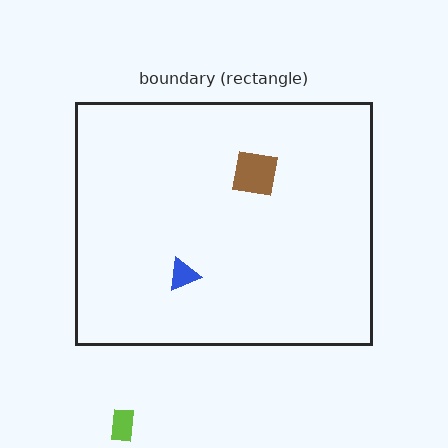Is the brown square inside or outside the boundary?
Inside.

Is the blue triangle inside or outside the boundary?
Inside.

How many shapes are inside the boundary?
2 inside, 1 outside.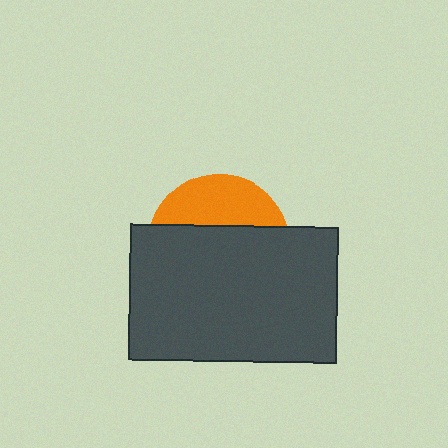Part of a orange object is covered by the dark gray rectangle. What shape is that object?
It is a circle.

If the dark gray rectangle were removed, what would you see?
You would see the complete orange circle.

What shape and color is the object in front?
The object in front is a dark gray rectangle.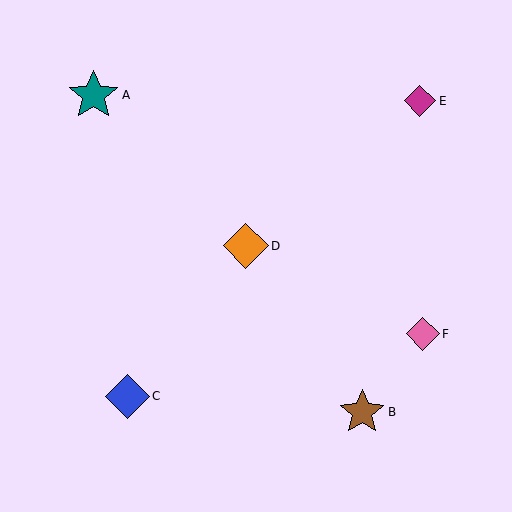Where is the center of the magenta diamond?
The center of the magenta diamond is at (420, 101).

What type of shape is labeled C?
Shape C is a blue diamond.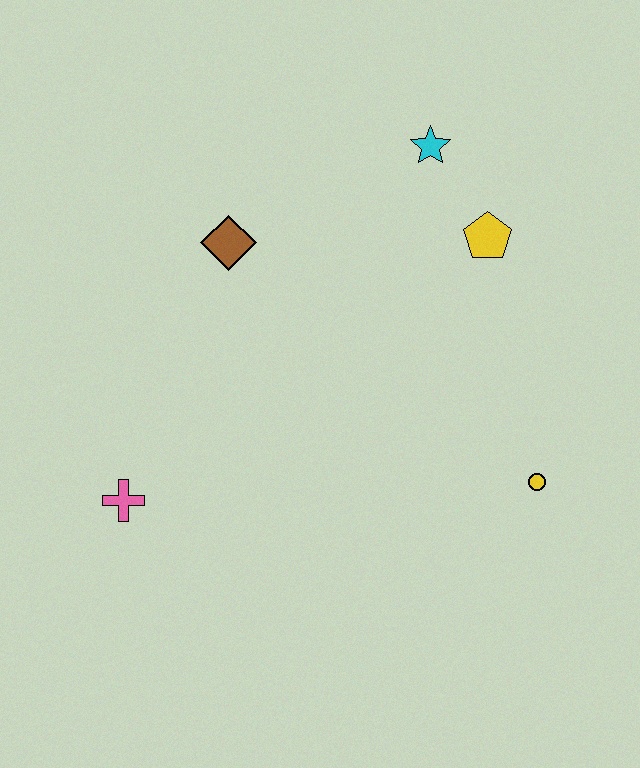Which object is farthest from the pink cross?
The cyan star is farthest from the pink cross.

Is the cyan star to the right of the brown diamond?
Yes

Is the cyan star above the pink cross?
Yes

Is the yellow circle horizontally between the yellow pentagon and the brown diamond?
No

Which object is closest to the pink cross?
The brown diamond is closest to the pink cross.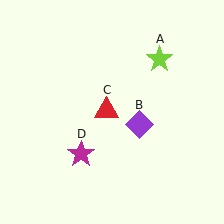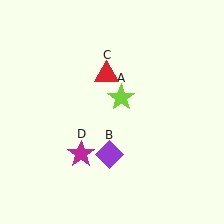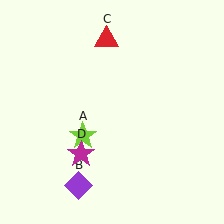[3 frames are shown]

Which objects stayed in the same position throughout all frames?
Magenta star (object D) remained stationary.